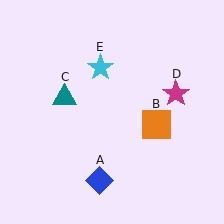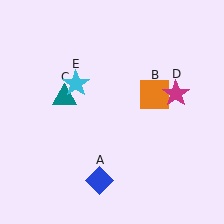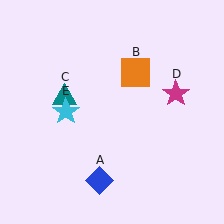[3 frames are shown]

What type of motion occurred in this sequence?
The orange square (object B), cyan star (object E) rotated counterclockwise around the center of the scene.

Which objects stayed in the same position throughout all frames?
Blue diamond (object A) and teal triangle (object C) and magenta star (object D) remained stationary.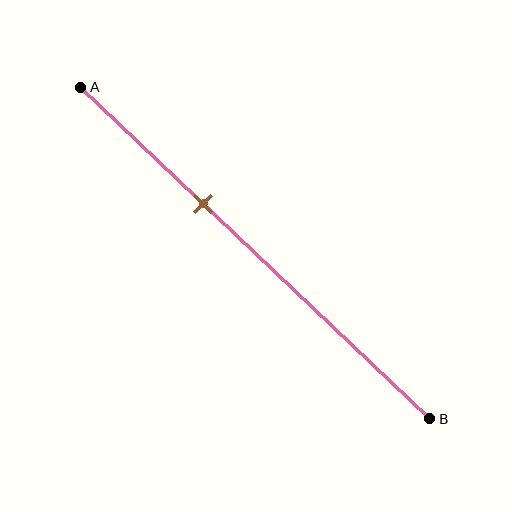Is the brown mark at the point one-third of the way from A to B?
Yes, the mark is approximately at the one-third point.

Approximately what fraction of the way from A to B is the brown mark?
The brown mark is approximately 35% of the way from A to B.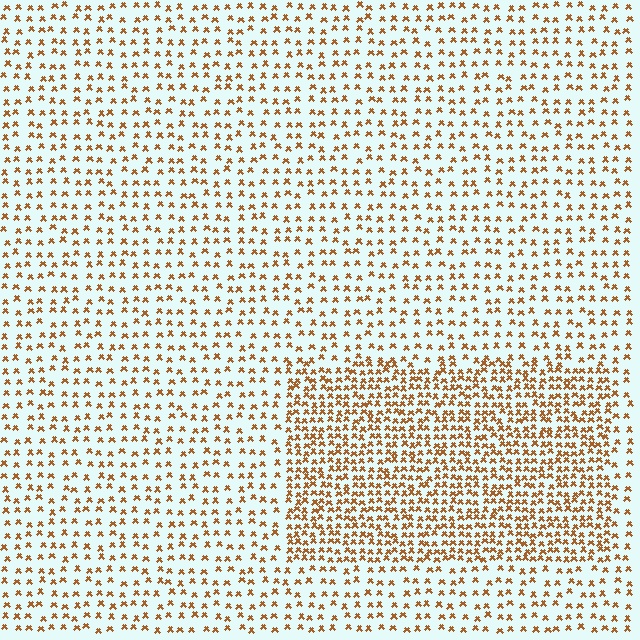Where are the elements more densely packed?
The elements are more densely packed inside the rectangle boundary.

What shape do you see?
I see a rectangle.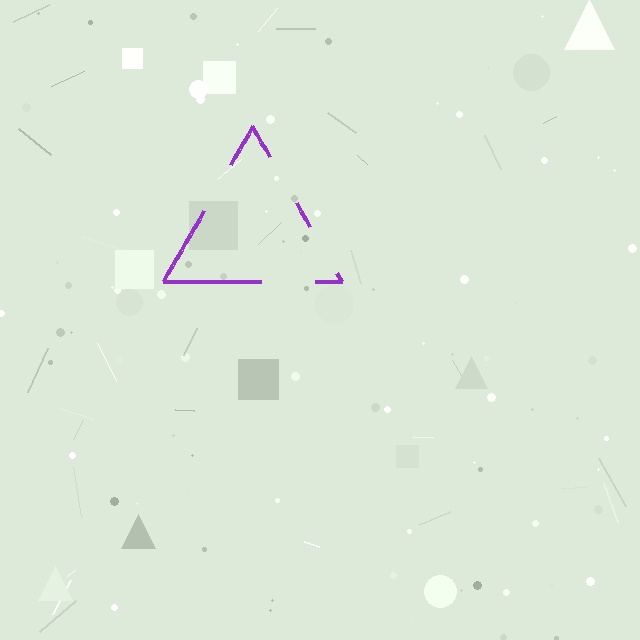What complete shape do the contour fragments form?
The contour fragments form a triangle.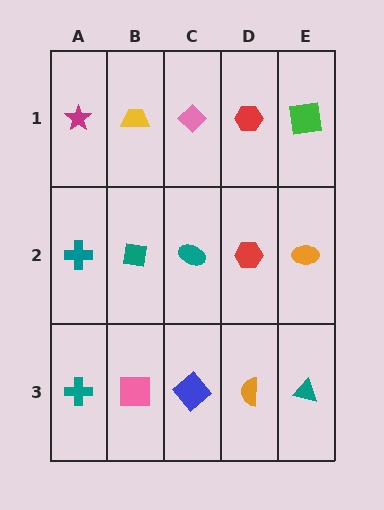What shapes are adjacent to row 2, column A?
A magenta star (row 1, column A), a teal cross (row 3, column A), a teal square (row 2, column B).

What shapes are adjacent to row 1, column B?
A teal square (row 2, column B), a magenta star (row 1, column A), a pink diamond (row 1, column C).